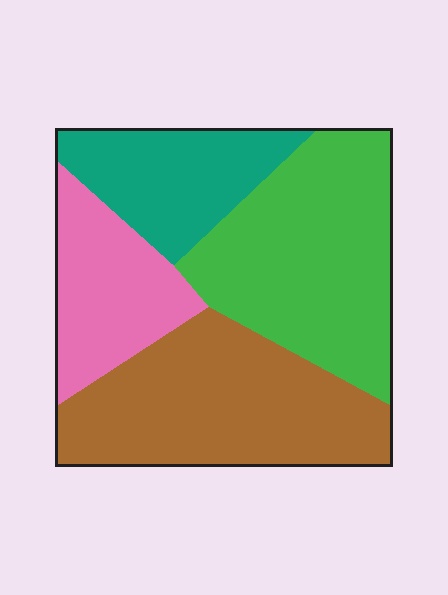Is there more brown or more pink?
Brown.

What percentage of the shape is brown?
Brown covers 32% of the shape.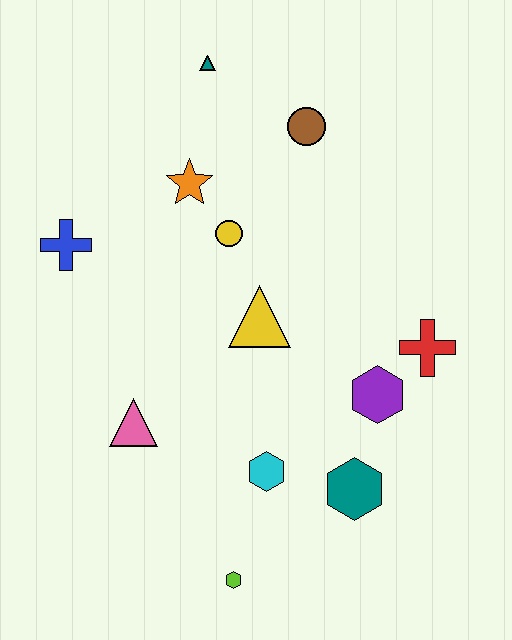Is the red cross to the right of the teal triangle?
Yes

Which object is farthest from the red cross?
The blue cross is farthest from the red cross.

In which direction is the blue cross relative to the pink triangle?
The blue cross is above the pink triangle.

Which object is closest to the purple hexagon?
The red cross is closest to the purple hexagon.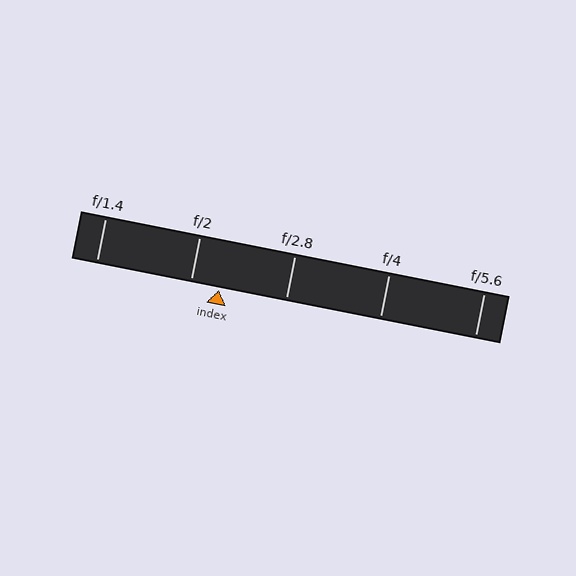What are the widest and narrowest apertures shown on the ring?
The widest aperture shown is f/1.4 and the narrowest is f/5.6.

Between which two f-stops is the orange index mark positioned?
The index mark is between f/2 and f/2.8.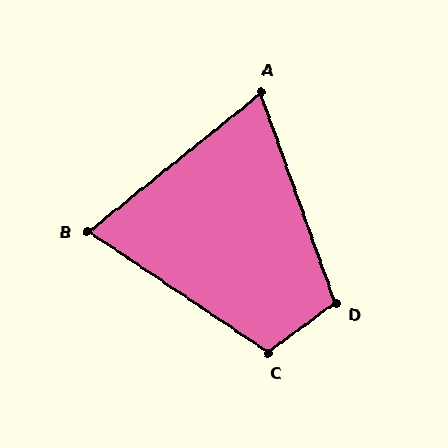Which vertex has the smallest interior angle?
A, at approximately 71 degrees.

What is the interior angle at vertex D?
Approximately 107 degrees (obtuse).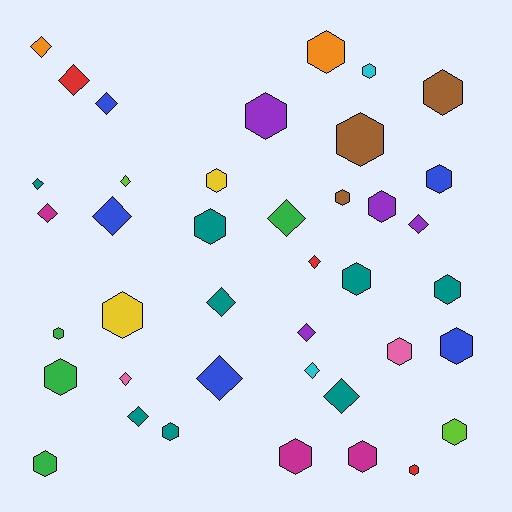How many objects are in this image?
There are 40 objects.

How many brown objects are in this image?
There are 3 brown objects.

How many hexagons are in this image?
There are 23 hexagons.